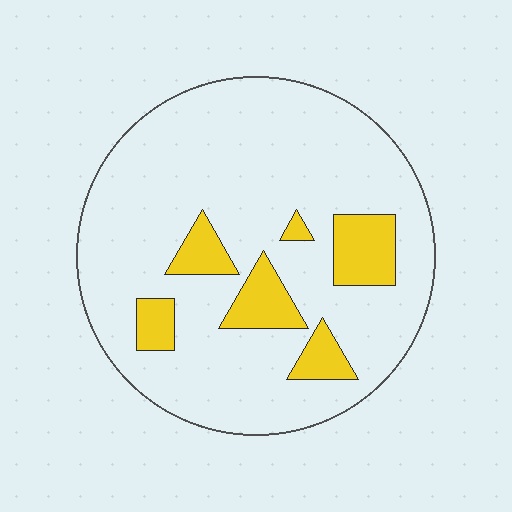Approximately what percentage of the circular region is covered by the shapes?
Approximately 15%.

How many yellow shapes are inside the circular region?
6.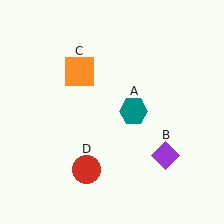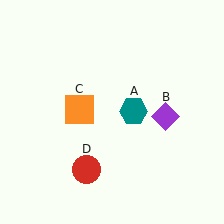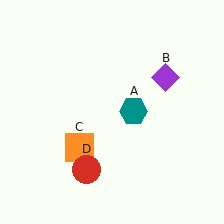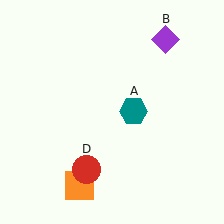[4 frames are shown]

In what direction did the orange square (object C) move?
The orange square (object C) moved down.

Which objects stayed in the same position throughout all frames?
Teal hexagon (object A) and red circle (object D) remained stationary.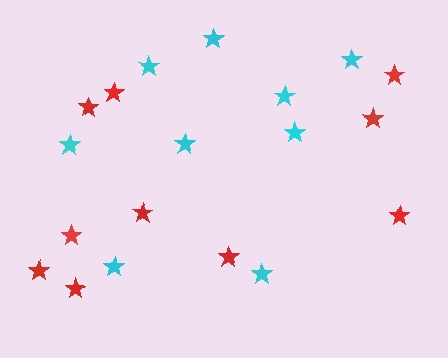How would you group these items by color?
There are 2 groups: one group of red stars (10) and one group of cyan stars (9).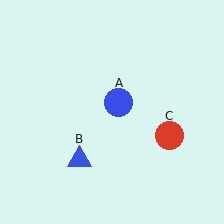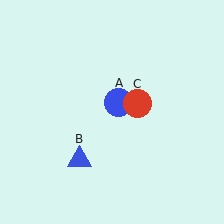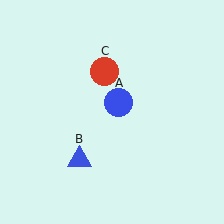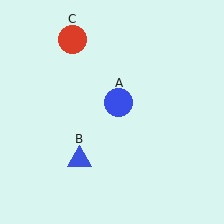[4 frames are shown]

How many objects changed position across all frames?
1 object changed position: red circle (object C).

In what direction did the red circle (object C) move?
The red circle (object C) moved up and to the left.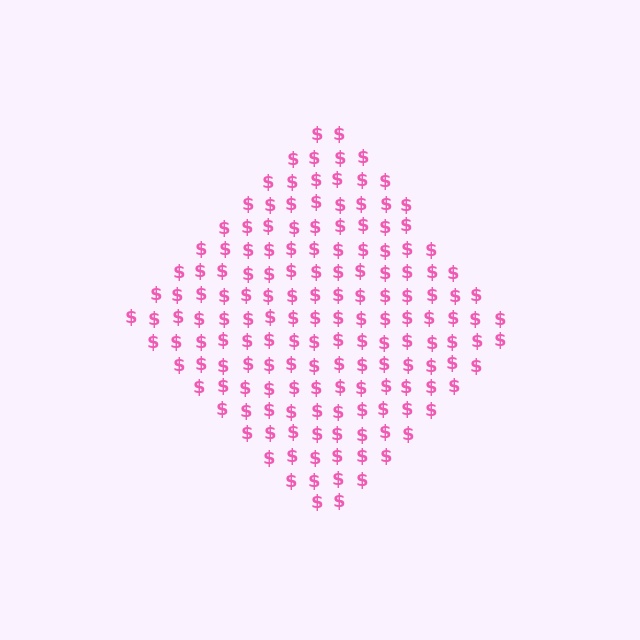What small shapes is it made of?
It is made of small dollar signs.